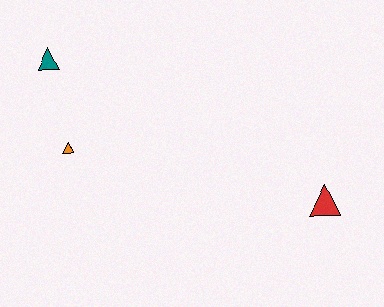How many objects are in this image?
There are 3 objects.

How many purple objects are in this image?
There are no purple objects.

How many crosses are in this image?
There are no crosses.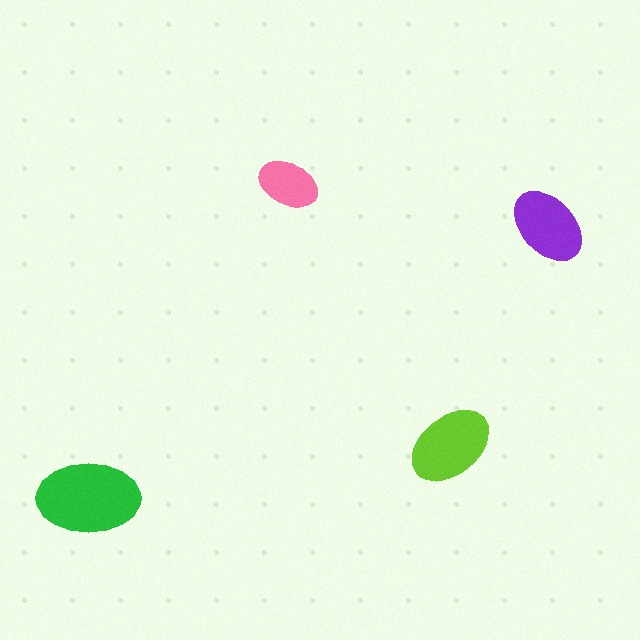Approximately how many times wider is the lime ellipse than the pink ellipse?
About 1.5 times wider.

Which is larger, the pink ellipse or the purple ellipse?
The purple one.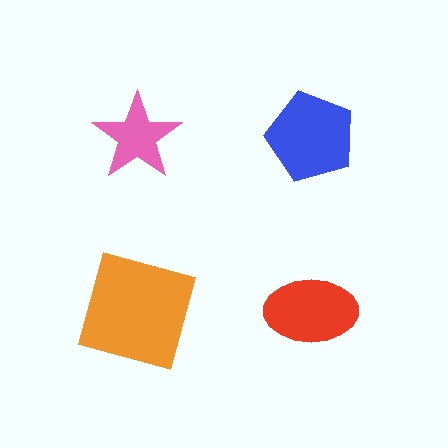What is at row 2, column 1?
An orange square.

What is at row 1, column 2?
A blue pentagon.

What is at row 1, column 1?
A pink star.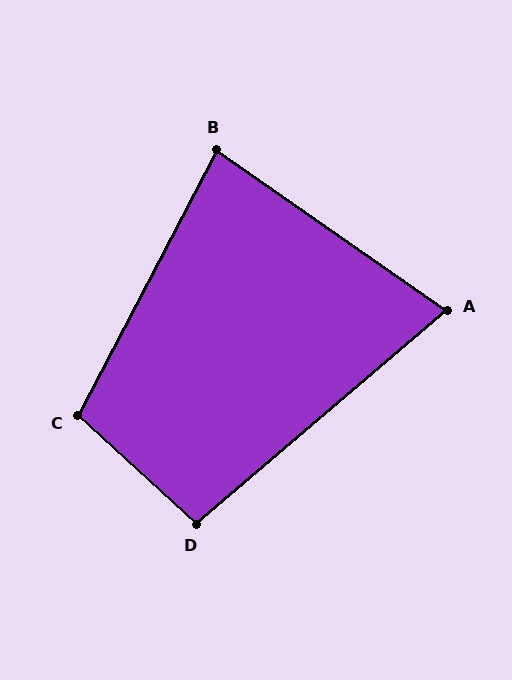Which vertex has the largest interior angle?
C, at approximately 105 degrees.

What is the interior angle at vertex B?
Approximately 83 degrees (acute).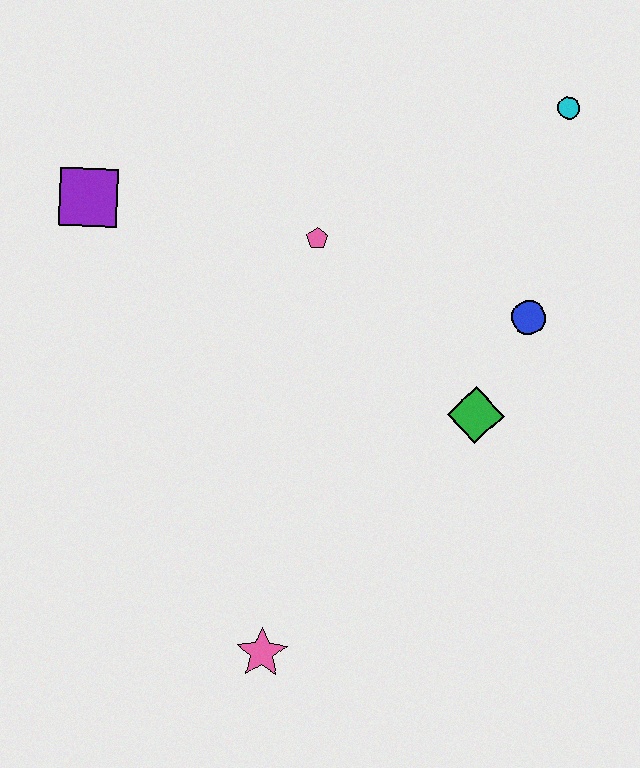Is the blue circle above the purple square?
No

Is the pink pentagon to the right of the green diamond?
No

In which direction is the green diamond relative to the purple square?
The green diamond is to the right of the purple square.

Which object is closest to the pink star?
The green diamond is closest to the pink star.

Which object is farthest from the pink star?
The cyan circle is farthest from the pink star.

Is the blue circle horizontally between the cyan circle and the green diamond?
Yes